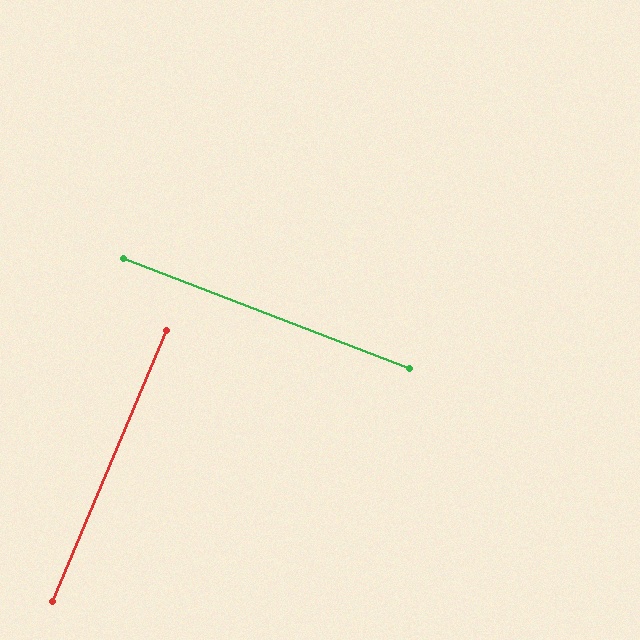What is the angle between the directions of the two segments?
Approximately 88 degrees.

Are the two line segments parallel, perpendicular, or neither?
Perpendicular — they meet at approximately 88°.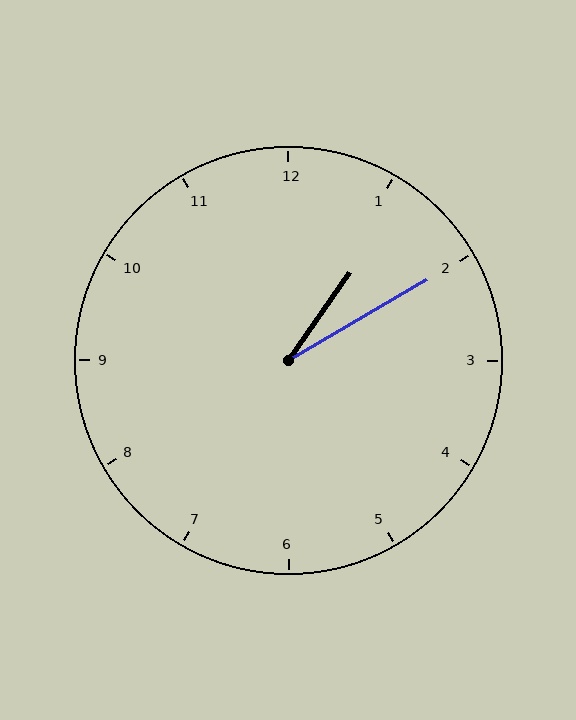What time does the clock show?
1:10.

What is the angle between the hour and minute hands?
Approximately 25 degrees.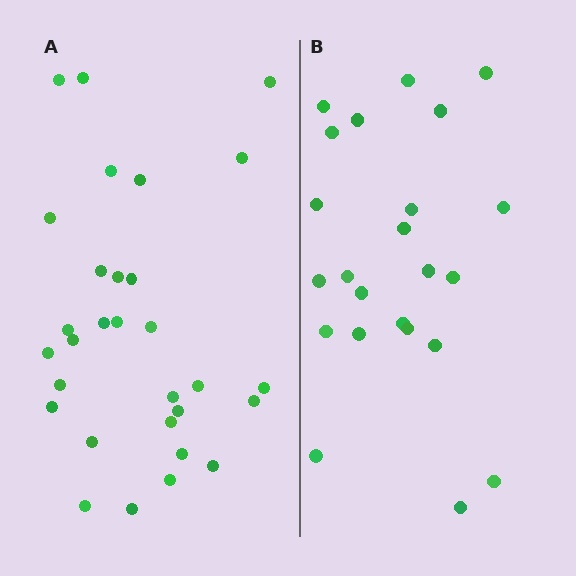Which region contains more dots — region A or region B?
Region A (the left region) has more dots.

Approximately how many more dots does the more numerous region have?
Region A has roughly 8 or so more dots than region B.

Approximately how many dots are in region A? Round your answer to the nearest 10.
About 30 dots.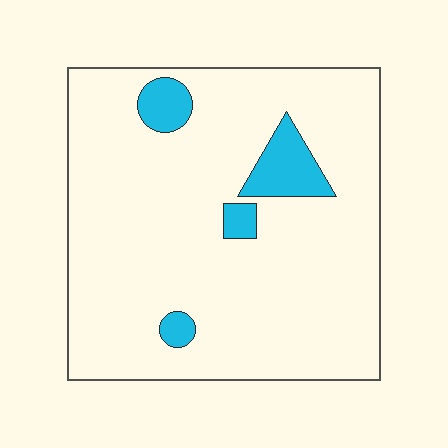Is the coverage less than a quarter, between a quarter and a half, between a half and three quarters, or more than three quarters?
Less than a quarter.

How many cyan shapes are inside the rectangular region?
4.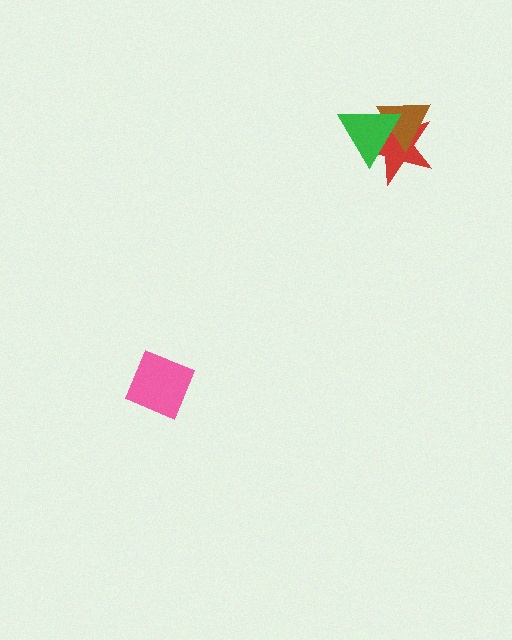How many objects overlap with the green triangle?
2 objects overlap with the green triangle.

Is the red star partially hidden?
Yes, it is partially covered by another shape.